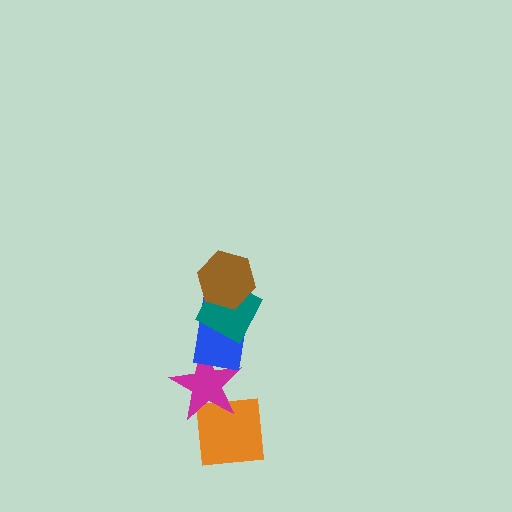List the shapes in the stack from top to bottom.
From top to bottom: the brown hexagon, the teal diamond, the blue rectangle, the magenta star, the orange square.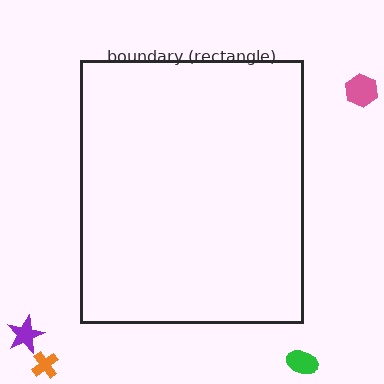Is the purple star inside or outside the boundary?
Outside.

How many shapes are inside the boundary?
0 inside, 4 outside.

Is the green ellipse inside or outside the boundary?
Outside.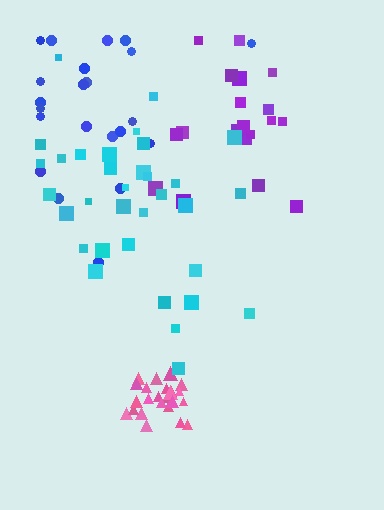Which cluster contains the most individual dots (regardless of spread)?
Cyan (33).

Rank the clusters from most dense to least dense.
pink, purple, blue, cyan.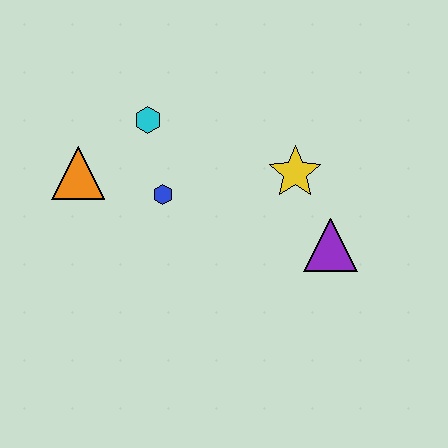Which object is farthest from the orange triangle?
The purple triangle is farthest from the orange triangle.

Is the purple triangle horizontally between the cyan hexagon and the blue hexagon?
No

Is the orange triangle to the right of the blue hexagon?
No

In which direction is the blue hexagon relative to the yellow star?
The blue hexagon is to the left of the yellow star.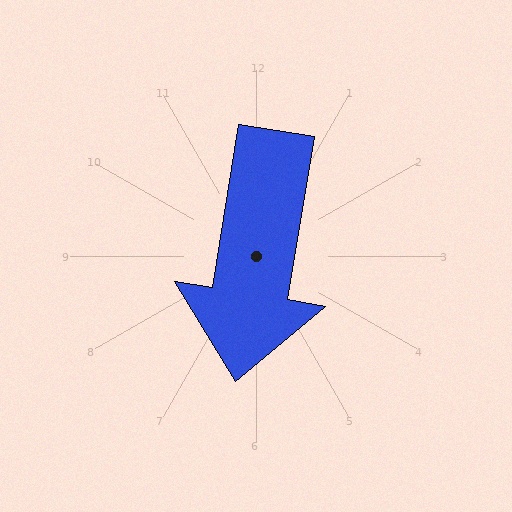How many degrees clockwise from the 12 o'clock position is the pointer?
Approximately 189 degrees.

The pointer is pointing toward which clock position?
Roughly 6 o'clock.